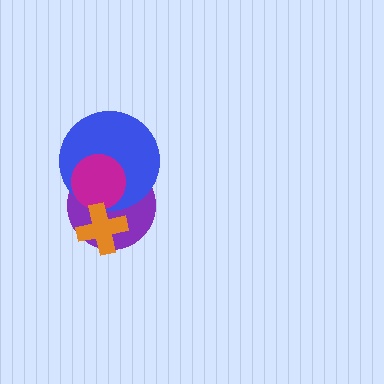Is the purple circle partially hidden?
Yes, it is partially covered by another shape.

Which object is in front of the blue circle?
The magenta circle is in front of the blue circle.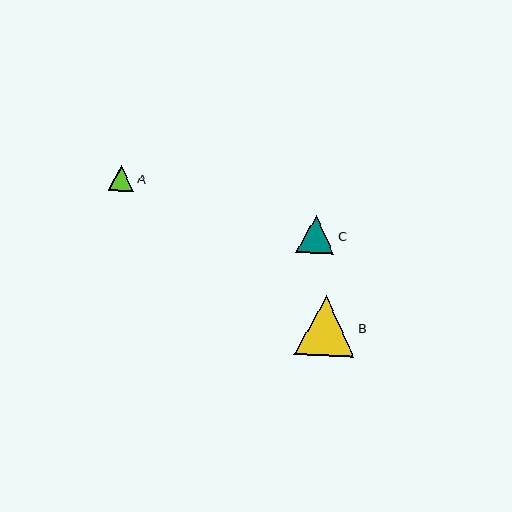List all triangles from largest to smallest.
From largest to smallest: B, C, A.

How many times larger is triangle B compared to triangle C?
Triangle B is approximately 1.6 times the size of triangle C.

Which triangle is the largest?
Triangle B is the largest with a size of approximately 60 pixels.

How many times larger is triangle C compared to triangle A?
Triangle C is approximately 1.5 times the size of triangle A.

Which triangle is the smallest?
Triangle A is the smallest with a size of approximately 26 pixels.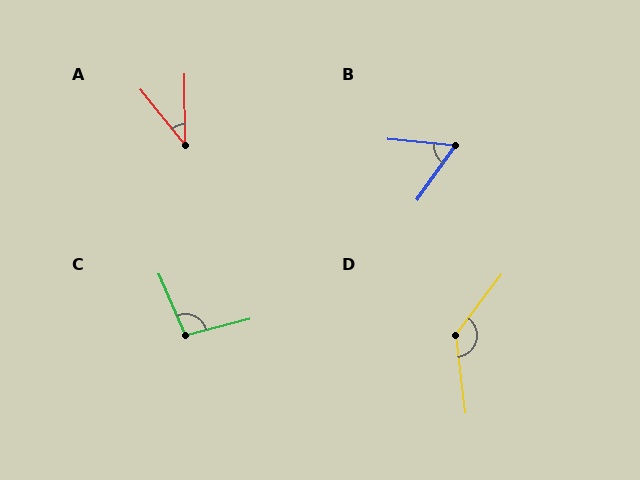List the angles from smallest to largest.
A (39°), B (60°), C (99°), D (136°).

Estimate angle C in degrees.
Approximately 99 degrees.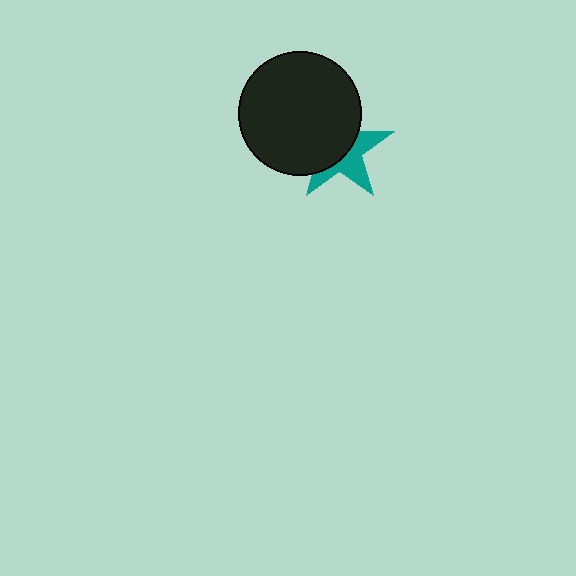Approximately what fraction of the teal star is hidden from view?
Roughly 57% of the teal star is hidden behind the black circle.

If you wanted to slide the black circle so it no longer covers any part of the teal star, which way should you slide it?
Slide it toward the upper-left — that is the most direct way to separate the two shapes.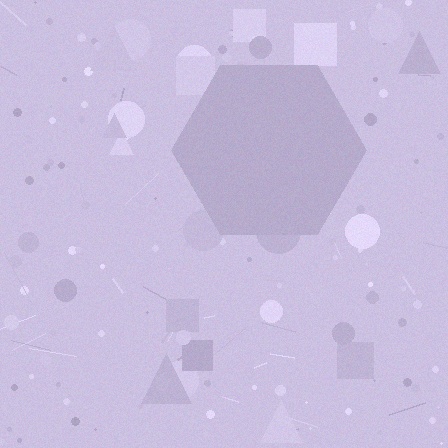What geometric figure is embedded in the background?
A hexagon is embedded in the background.